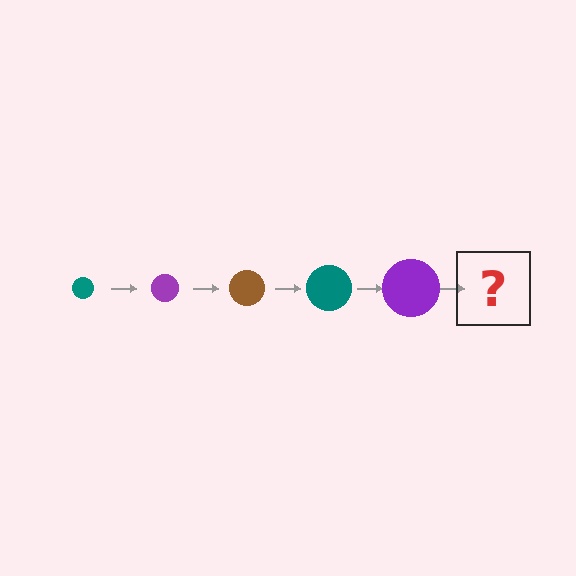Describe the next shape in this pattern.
It should be a brown circle, larger than the previous one.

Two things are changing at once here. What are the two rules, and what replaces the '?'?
The two rules are that the circle grows larger each step and the color cycles through teal, purple, and brown. The '?' should be a brown circle, larger than the previous one.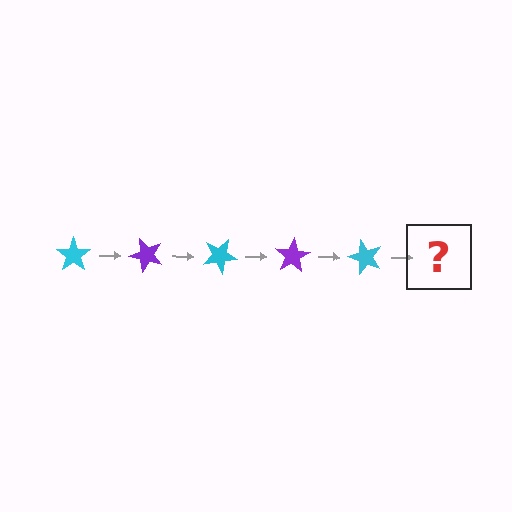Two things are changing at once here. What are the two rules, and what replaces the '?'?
The two rules are that it rotates 50 degrees each step and the color cycles through cyan and purple. The '?' should be a purple star, rotated 250 degrees from the start.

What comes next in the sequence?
The next element should be a purple star, rotated 250 degrees from the start.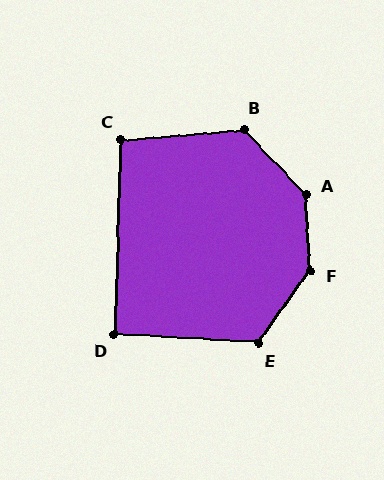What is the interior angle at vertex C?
Approximately 97 degrees (obtuse).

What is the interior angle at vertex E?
Approximately 122 degrees (obtuse).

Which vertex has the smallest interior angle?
D, at approximately 91 degrees.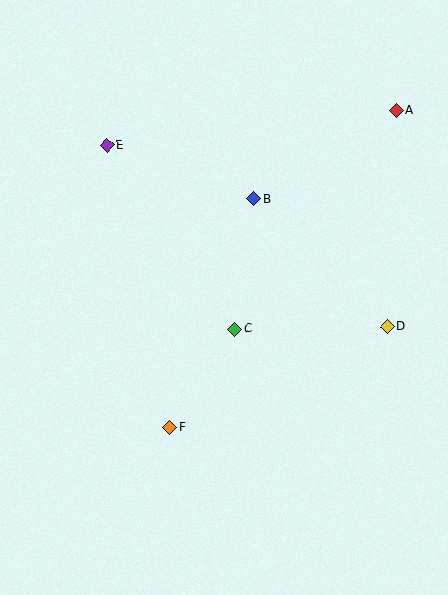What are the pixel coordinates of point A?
Point A is at (396, 110).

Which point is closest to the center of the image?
Point C at (235, 329) is closest to the center.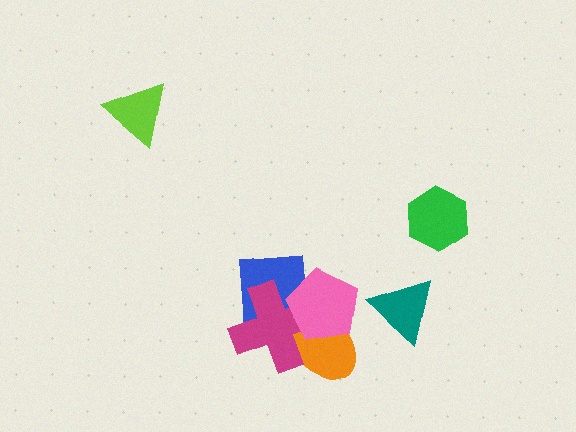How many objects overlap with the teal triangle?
0 objects overlap with the teal triangle.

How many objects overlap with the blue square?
3 objects overlap with the blue square.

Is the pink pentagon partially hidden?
No, no other shape covers it.